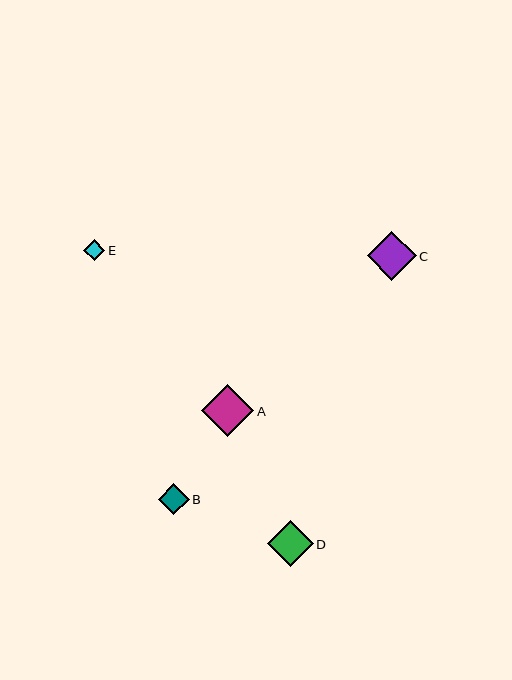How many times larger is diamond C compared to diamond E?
Diamond C is approximately 2.3 times the size of diamond E.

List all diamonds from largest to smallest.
From largest to smallest: A, C, D, B, E.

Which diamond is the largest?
Diamond A is the largest with a size of approximately 52 pixels.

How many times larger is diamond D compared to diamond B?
Diamond D is approximately 1.5 times the size of diamond B.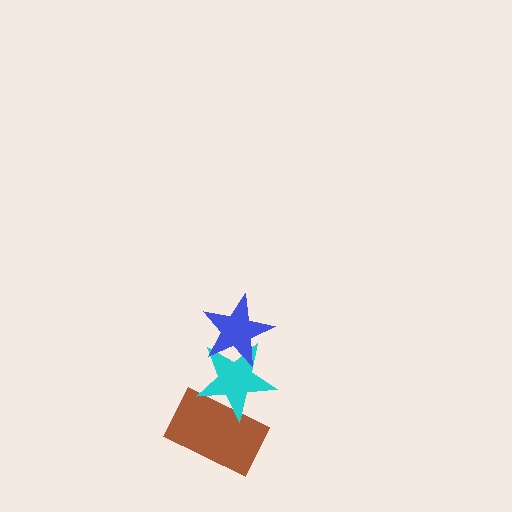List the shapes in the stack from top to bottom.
From top to bottom: the blue star, the cyan star, the brown rectangle.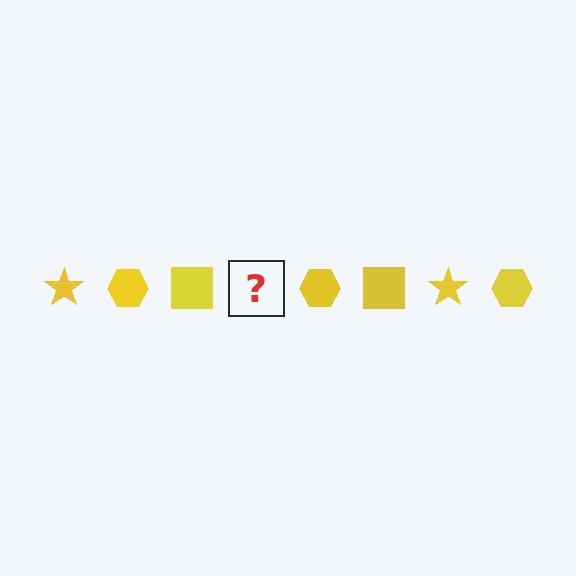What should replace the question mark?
The question mark should be replaced with a yellow star.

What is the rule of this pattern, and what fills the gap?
The rule is that the pattern cycles through star, hexagon, square shapes in yellow. The gap should be filled with a yellow star.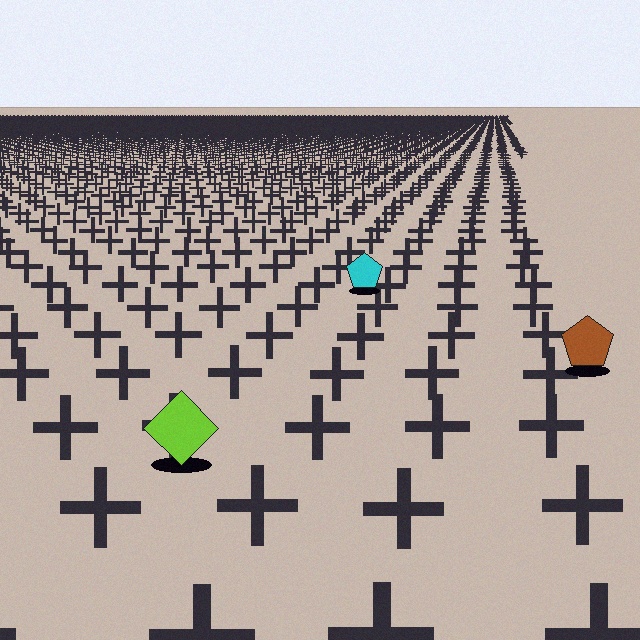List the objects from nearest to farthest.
From nearest to farthest: the lime diamond, the brown pentagon, the cyan pentagon.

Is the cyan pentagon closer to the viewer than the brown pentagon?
No. The brown pentagon is closer — you can tell from the texture gradient: the ground texture is coarser near it.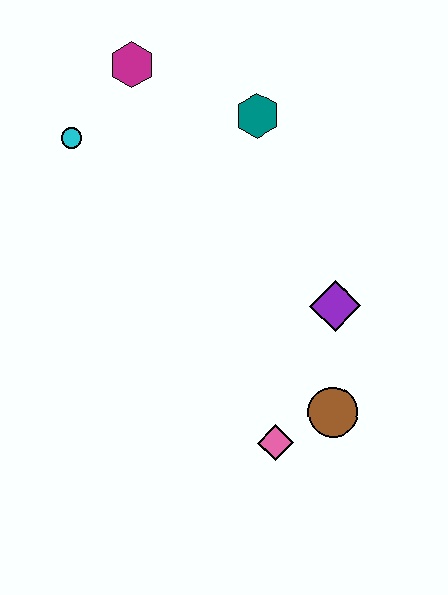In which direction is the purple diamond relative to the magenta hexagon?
The purple diamond is below the magenta hexagon.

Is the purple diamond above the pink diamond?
Yes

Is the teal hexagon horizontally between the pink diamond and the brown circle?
No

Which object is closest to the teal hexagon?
The magenta hexagon is closest to the teal hexagon.